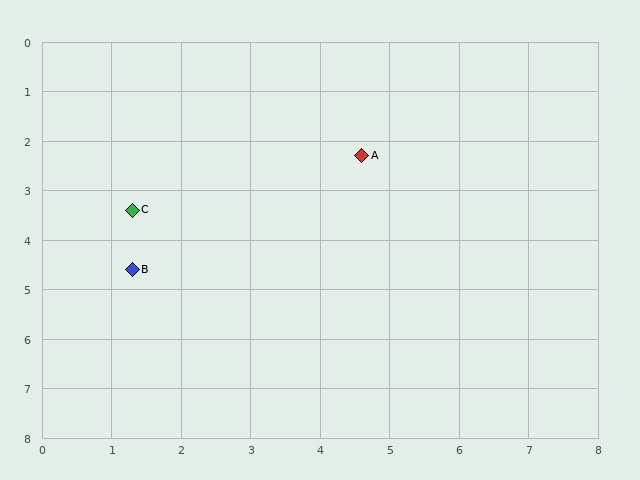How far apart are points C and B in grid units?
Points C and B are about 1.2 grid units apart.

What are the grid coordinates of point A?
Point A is at approximately (4.6, 2.3).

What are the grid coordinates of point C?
Point C is at approximately (1.3, 3.4).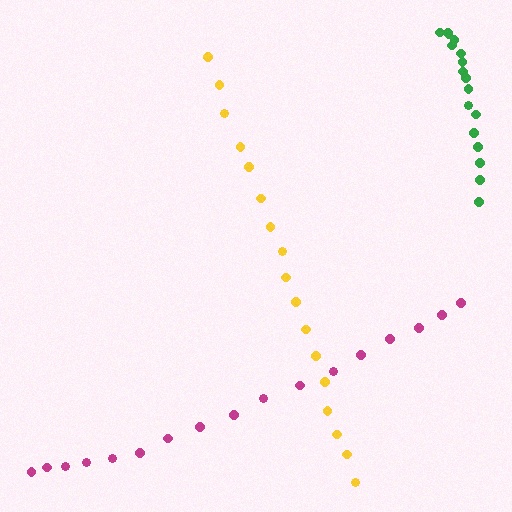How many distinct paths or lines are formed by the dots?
There are 3 distinct paths.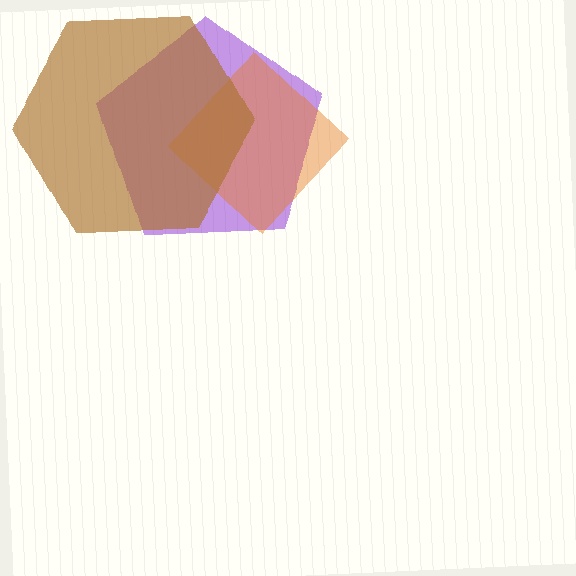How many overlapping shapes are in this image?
There are 3 overlapping shapes in the image.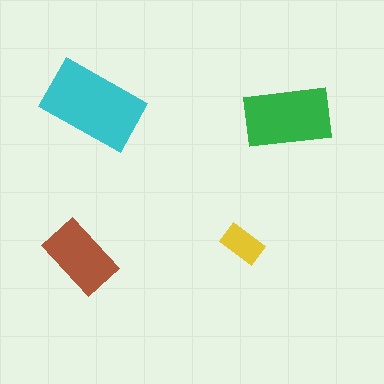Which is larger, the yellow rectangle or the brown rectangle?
The brown one.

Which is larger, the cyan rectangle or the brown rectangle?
The cyan one.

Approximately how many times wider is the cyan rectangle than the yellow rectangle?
About 2.5 times wider.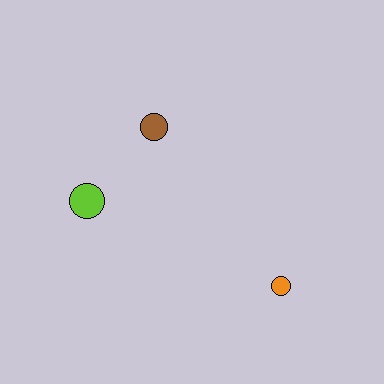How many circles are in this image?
There are 3 circles.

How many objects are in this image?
There are 3 objects.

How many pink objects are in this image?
There are no pink objects.